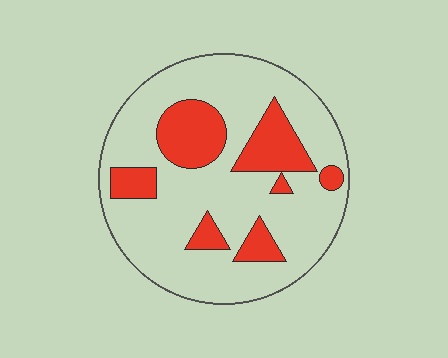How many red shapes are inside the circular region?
7.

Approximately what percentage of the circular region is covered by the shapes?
Approximately 25%.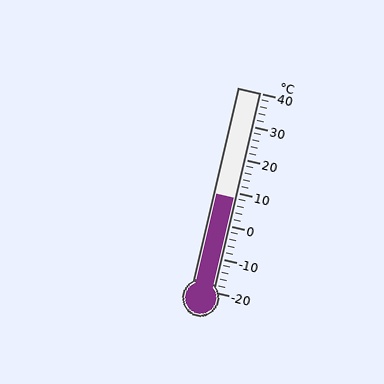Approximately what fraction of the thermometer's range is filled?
The thermometer is filled to approximately 45% of its range.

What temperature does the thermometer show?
The thermometer shows approximately 8°C.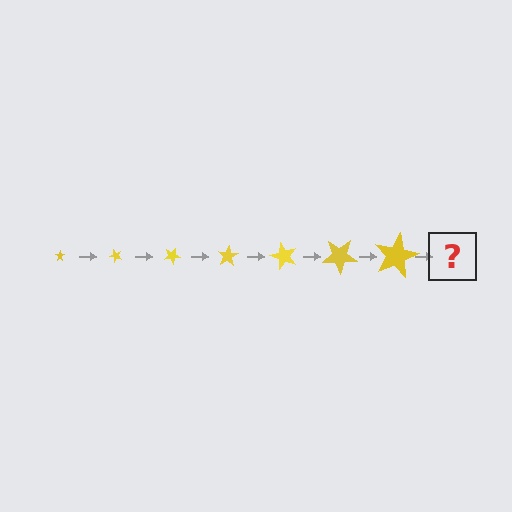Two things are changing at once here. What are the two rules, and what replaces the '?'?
The two rules are that the star grows larger each step and it rotates 50 degrees each step. The '?' should be a star, larger than the previous one and rotated 350 degrees from the start.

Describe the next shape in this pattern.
It should be a star, larger than the previous one and rotated 350 degrees from the start.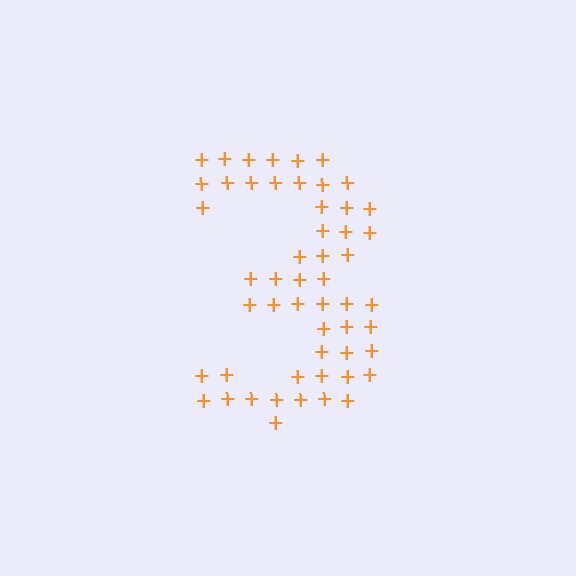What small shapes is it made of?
It is made of small plus signs.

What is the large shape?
The large shape is the digit 3.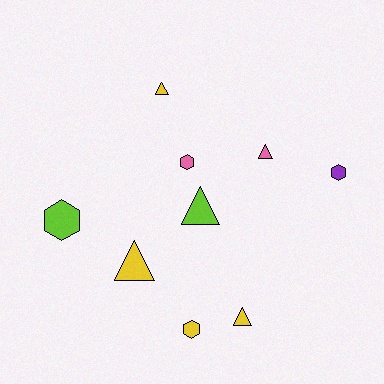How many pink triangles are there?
There is 1 pink triangle.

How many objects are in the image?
There are 9 objects.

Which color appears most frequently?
Yellow, with 4 objects.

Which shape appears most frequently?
Triangle, with 5 objects.